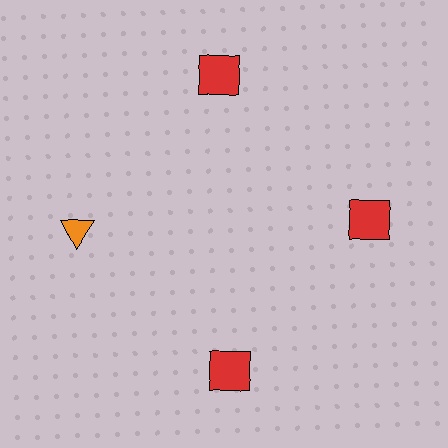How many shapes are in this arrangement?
There are 4 shapes arranged in a ring pattern.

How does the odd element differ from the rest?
It differs in both color (orange instead of red) and shape (triangle instead of square).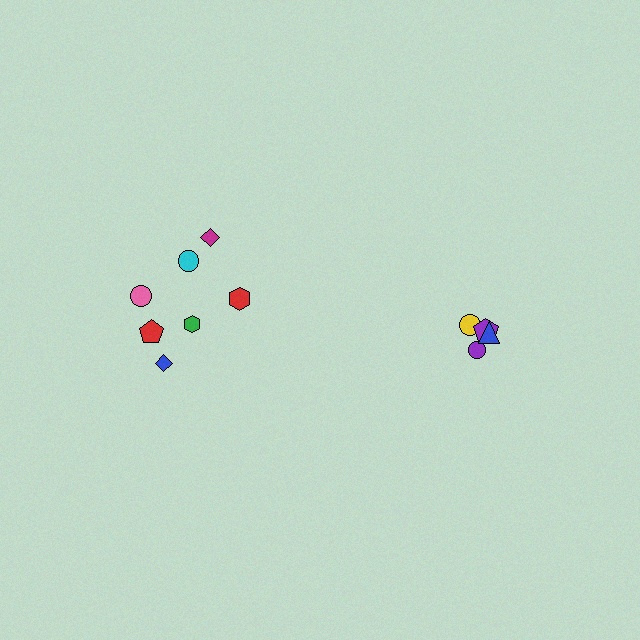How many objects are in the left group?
There are 7 objects.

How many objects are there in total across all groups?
There are 11 objects.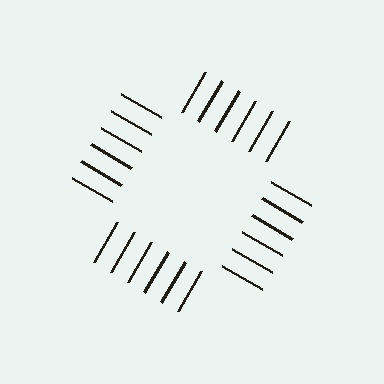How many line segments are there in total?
24 — 6 along each of the 4 edges.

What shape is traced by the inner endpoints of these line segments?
An illusory square — the line segments terminate on its edges but no continuous stroke is drawn.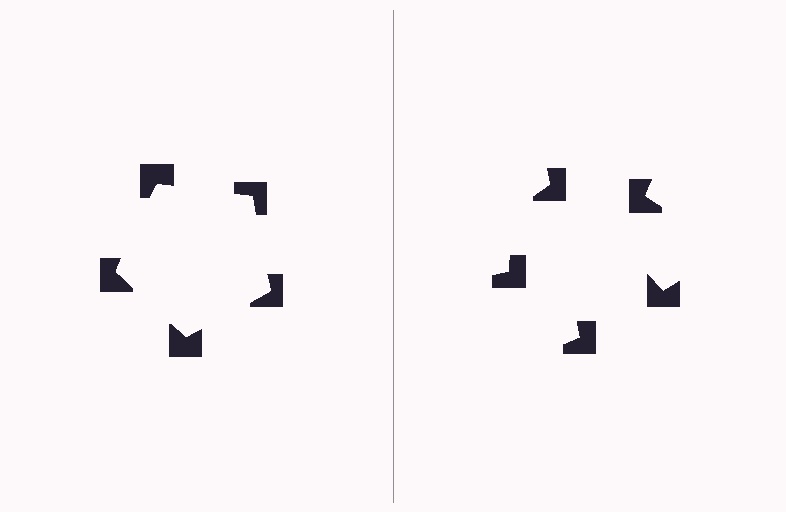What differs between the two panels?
The notched squares are positioned identically on both sides; only the wedge orientations differ. On the left they align to a pentagon; on the right they are misaligned.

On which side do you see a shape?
An illusory pentagon appears on the left side. On the right side the wedge cuts are rotated, so no coherent shape forms.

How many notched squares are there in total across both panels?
10 — 5 on each side.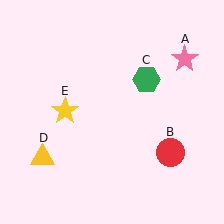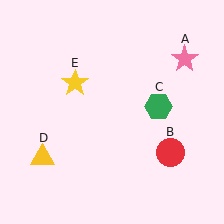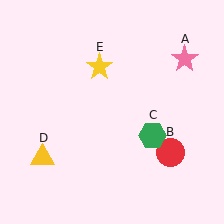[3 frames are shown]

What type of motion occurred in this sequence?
The green hexagon (object C), yellow star (object E) rotated clockwise around the center of the scene.